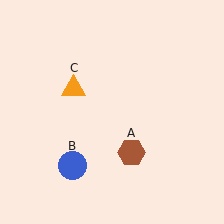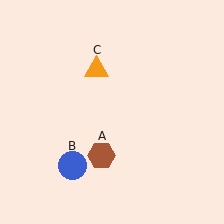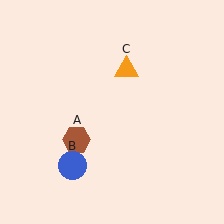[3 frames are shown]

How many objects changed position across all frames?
2 objects changed position: brown hexagon (object A), orange triangle (object C).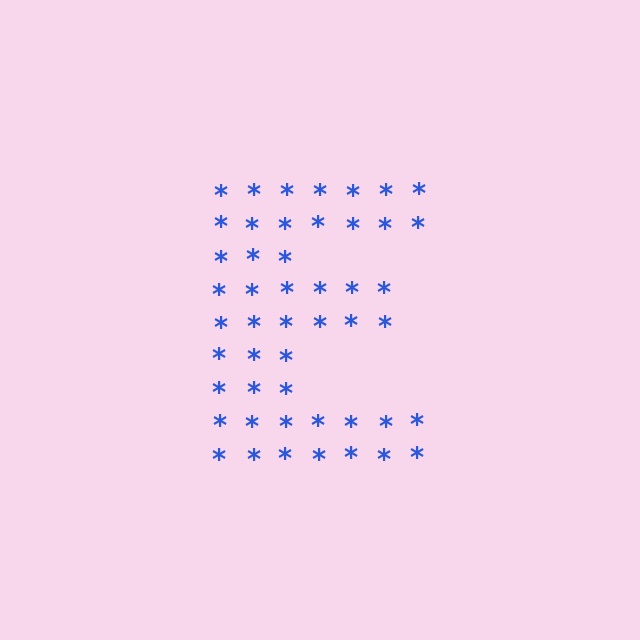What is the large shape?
The large shape is the letter E.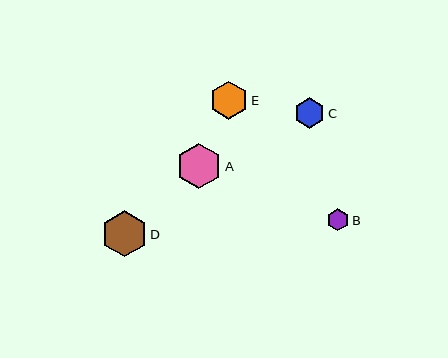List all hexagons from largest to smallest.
From largest to smallest: D, A, E, C, B.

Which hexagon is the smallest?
Hexagon B is the smallest with a size of approximately 22 pixels.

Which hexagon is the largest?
Hexagon D is the largest with a size of approximately 46 pixels.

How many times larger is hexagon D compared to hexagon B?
Hexagon D is approximately 2.1 times the size of hexagon B.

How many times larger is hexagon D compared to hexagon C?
Hexagon D is approximately 1.5 times the size of hexagon C.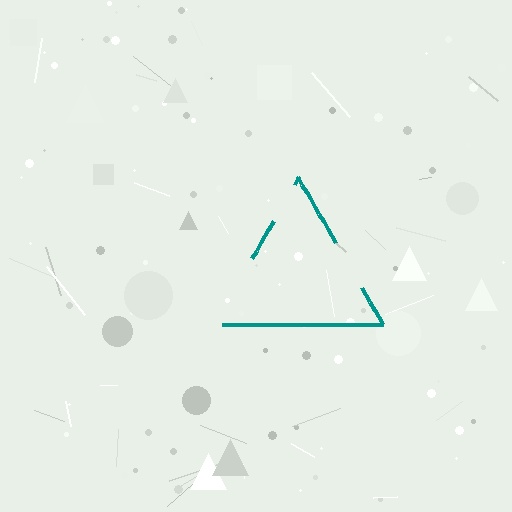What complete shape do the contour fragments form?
The contour fragments form a triangle.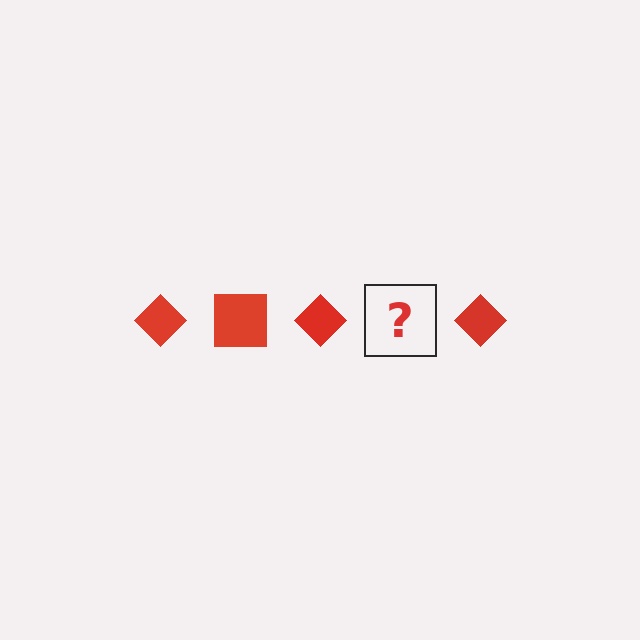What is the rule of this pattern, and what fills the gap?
The rule is that the pattern cycles through diamond, square shapes in red. The gap should be filled with a red square.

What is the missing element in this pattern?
The missing element is a red square.